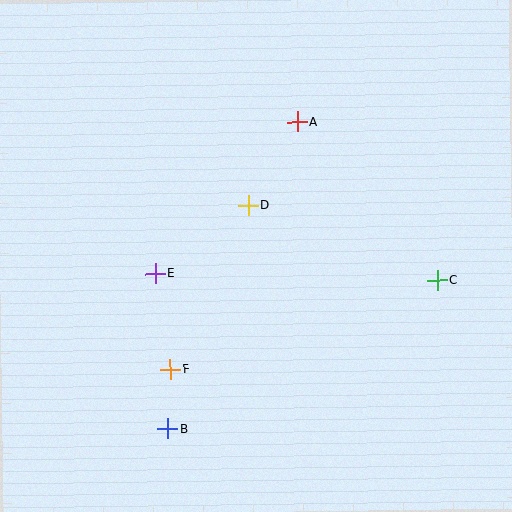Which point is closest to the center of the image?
Point D at (248, 205) is closest to the center.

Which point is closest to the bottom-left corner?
Point B is closest to the bottom-left corner.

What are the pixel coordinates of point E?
Point E is at (156, 274).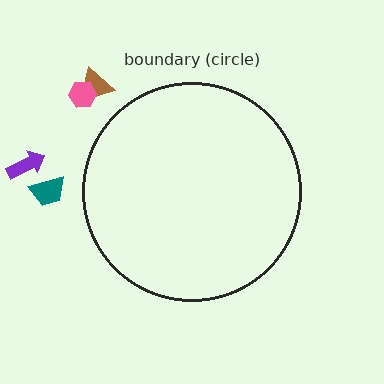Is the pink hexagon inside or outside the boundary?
Outside.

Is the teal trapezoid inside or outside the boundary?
Outside.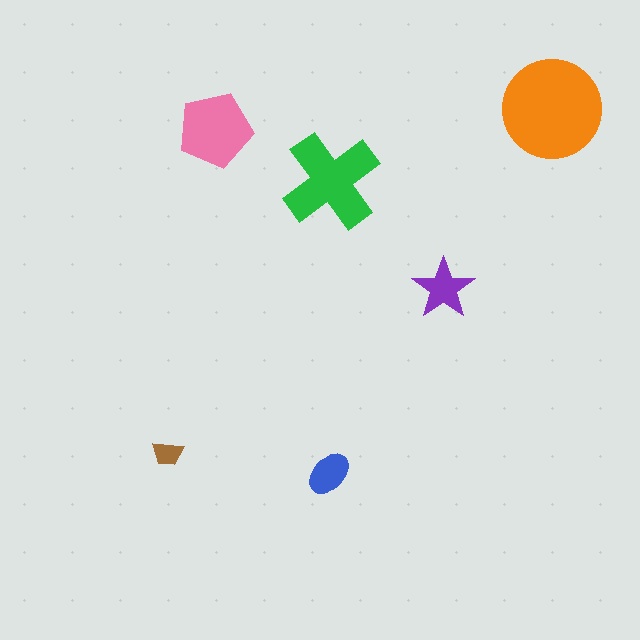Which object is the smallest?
The brown trapezoid.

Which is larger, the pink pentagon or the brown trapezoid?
The pink pentagon.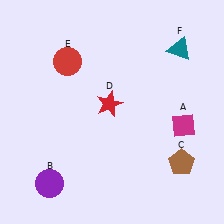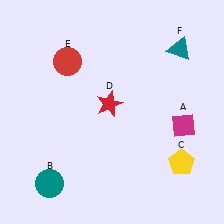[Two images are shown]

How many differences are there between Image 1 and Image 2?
There are 2 differences between the two images.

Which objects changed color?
B changed from purple to teal. C changed from brown to yellow.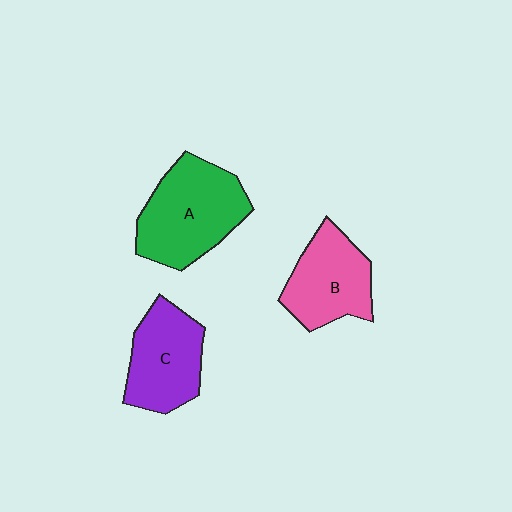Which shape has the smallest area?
Shape B (pink).